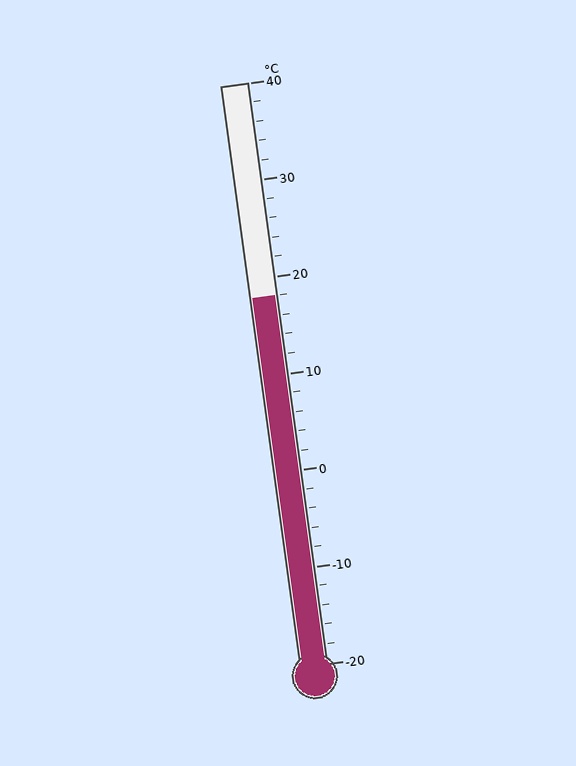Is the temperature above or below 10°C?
The temperature is above 10°C.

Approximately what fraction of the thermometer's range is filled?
The thermometer is filled to approximately 65% of its range.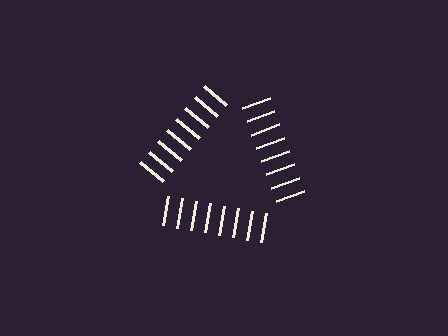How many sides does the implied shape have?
3 sides — the line-ends trace a triangle.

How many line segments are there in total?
24 — 8 along each of the 3 edges.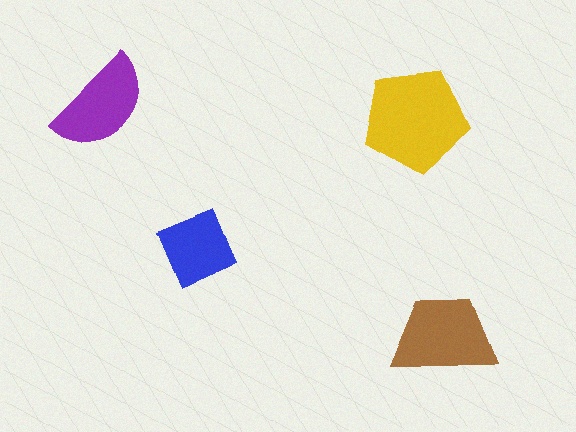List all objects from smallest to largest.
The blue diamond, the purple semicircle, the brown trapezoid, the yellow pentagon.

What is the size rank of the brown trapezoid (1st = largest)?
2nd.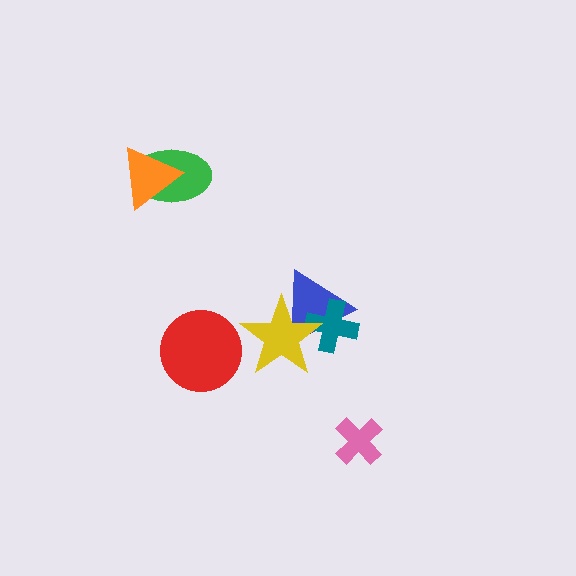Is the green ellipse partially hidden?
Yes, it is partially covered by another shape.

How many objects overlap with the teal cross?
2 objects overlap with the teal cross.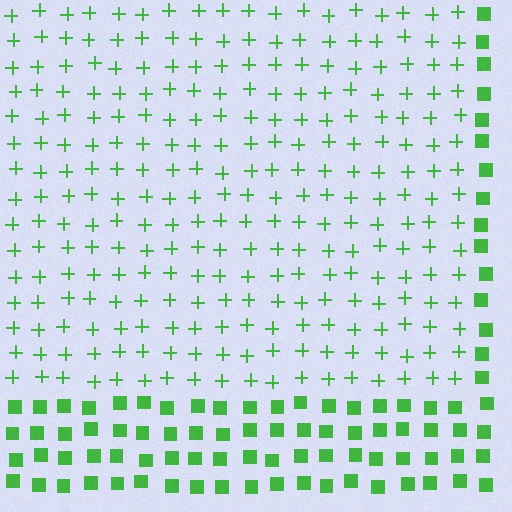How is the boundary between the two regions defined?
The boundary is defined by a change in element shape: plus signs inside vs. squares outside. All elements share the same color and spacing.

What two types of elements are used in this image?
The image uses plus signs inside the rectangle region and squares outside it.